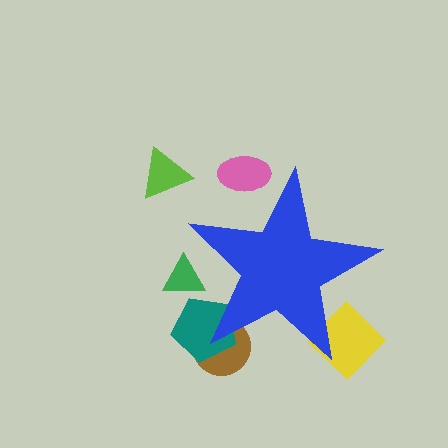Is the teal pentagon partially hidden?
Yes, the teal pentagon is partially hidden behind the blue star.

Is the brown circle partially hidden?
Yes, the brown circle is partially hidden behind the blue star.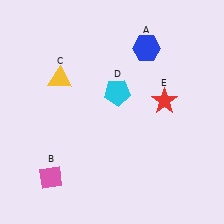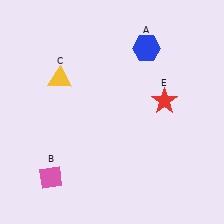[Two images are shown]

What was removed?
The cyan pentagon (D) was removed in Image 2.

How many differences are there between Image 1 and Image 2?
There is 1 difference between the two images.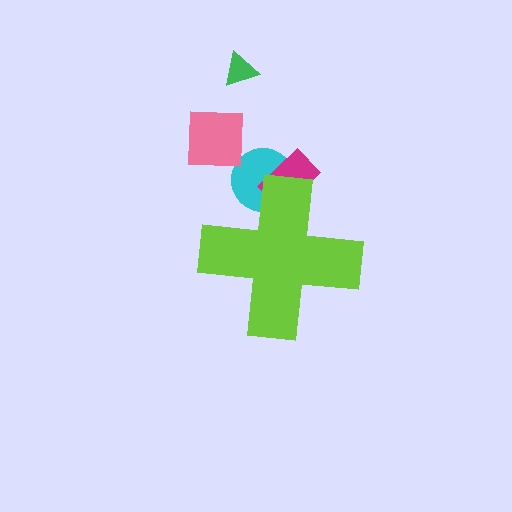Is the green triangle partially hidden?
No, the green triangle is fully visible.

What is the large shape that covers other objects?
A lime cross.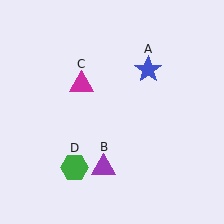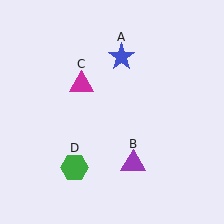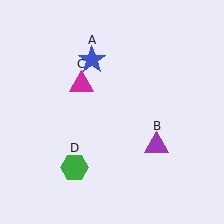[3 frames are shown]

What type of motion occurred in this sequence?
The blue star (object A), purple triangle (object B) rotated counterclockwise around the center of the scene.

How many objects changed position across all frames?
2 objects changed position: blue star (object A), purple triangle (object B).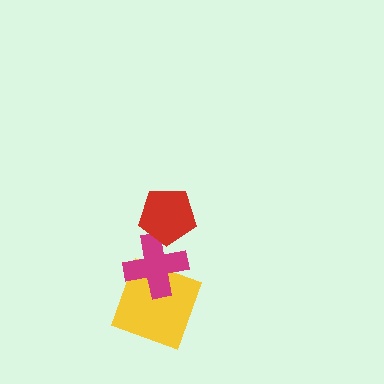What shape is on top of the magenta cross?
The red pentagon is on top of the magenta cross.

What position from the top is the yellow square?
The yellow square is 3rd from the top.